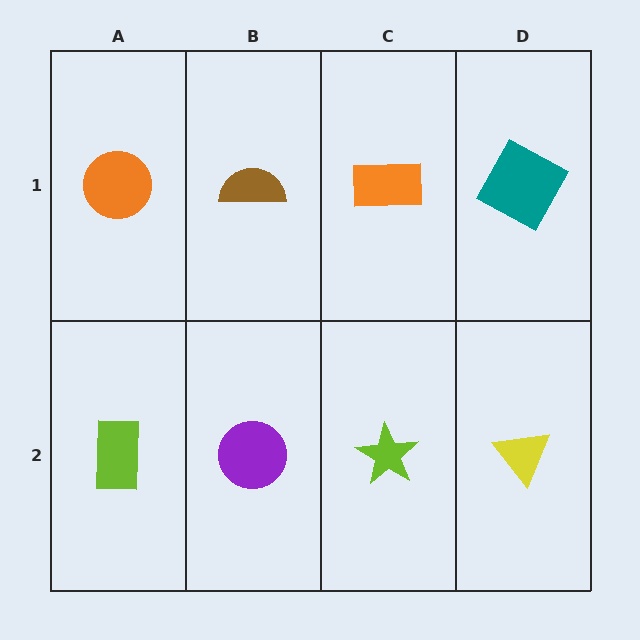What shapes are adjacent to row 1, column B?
A purple circle (row 2, column B), an orange circle (row 1, column A), an orange rectangle (row 1, column C).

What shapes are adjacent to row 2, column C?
An orange rectangle (row 1, column C), a purple circle (row 2, column B), a yellow triangle (row 2, column D).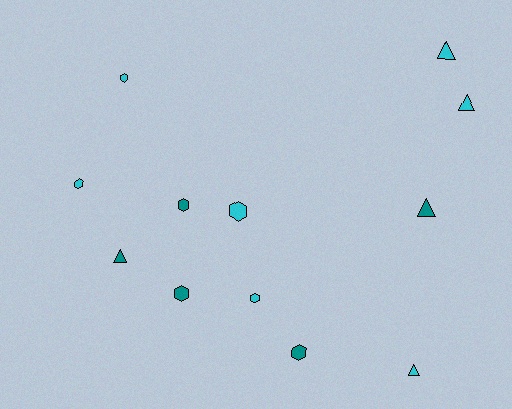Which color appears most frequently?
Cyan, with 7 objects.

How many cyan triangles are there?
There are 3 cyan triangles.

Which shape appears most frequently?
Hexagon, with 7 objects.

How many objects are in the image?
There are 12 objects.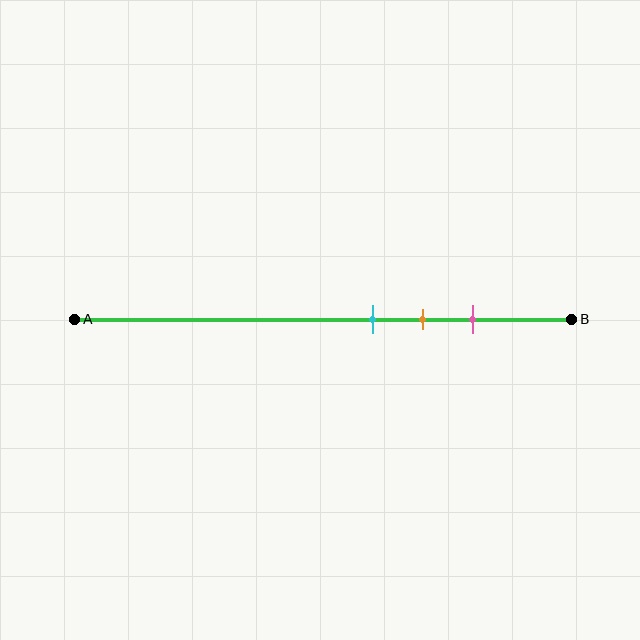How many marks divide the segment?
There are 3 marks dividing the segment.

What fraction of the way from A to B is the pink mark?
The pink mark is approximately 80% (0.8) of the way from A to B.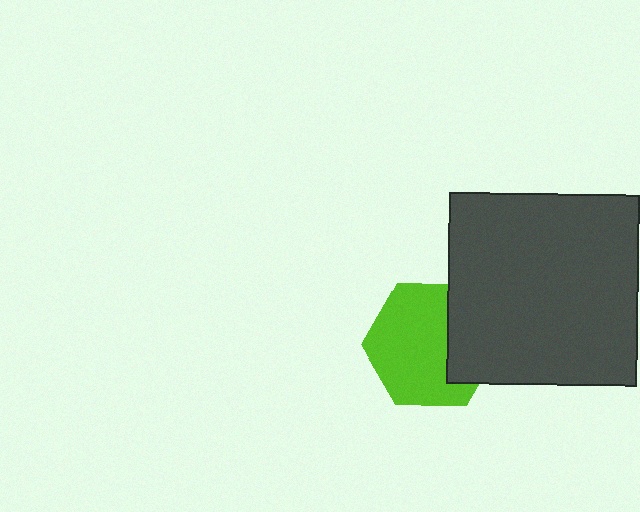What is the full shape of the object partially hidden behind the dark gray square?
The partially hidden object is a lime hexagon.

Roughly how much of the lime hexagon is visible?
Most of it is visible (roughly 68%).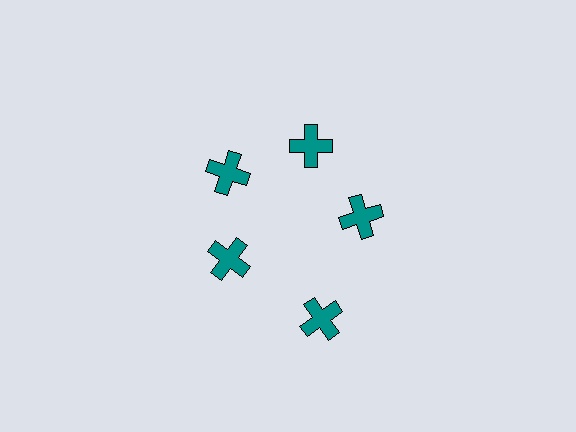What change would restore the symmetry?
The symmetry would be restored by moving it inward, back onto the ring so that all 5 crosses sit at equal angles and equal distance from the center.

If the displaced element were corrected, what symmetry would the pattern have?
It would have 5-fold rotational symmetry — the pattern would map onto itself every 72 degrees.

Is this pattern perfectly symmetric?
No. The 5 teal crosses are arranged in a ring, but one element near the 5 o'clock position is pushed outward from the center, breaking the 5-fold rotational symmetry.